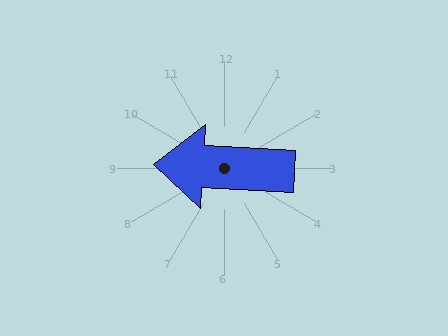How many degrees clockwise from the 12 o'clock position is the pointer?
Approximately 273 degrees.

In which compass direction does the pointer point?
West.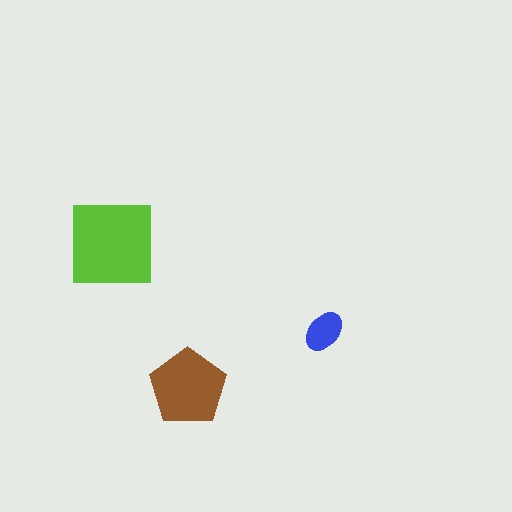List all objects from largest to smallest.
The lime square, the brown pentagon, the blue ellipse.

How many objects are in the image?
There are 3 objects in the image.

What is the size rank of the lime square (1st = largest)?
1st.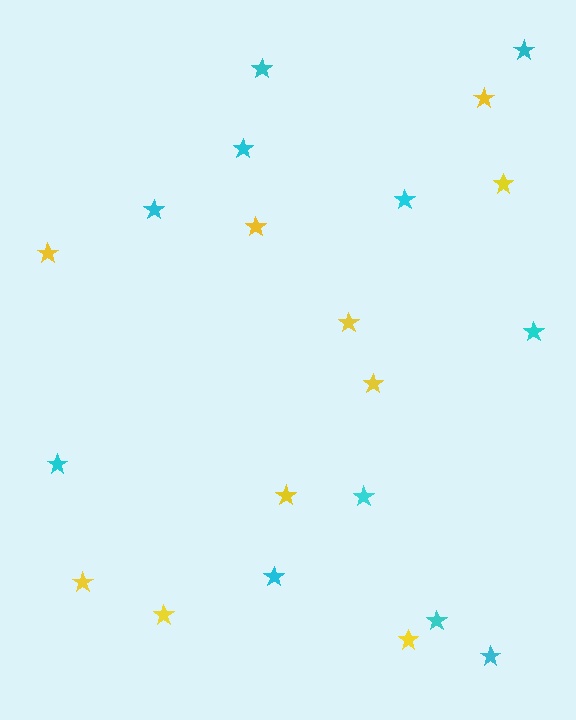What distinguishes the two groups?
There are 2 groups: one group of cyan stars (11) and one group of yellow stars (10).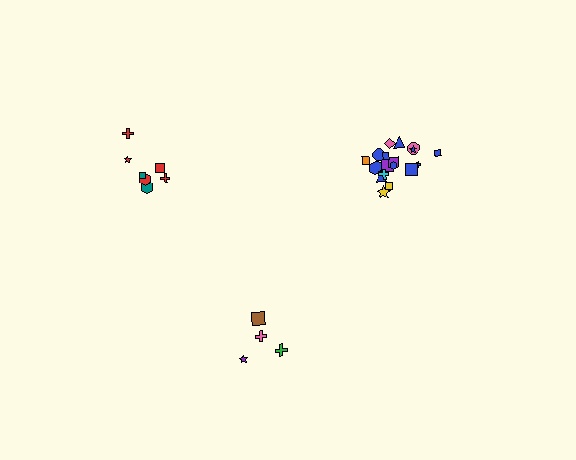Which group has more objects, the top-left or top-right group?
The top-right group.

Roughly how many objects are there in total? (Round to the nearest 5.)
Roughly 30 objects in total.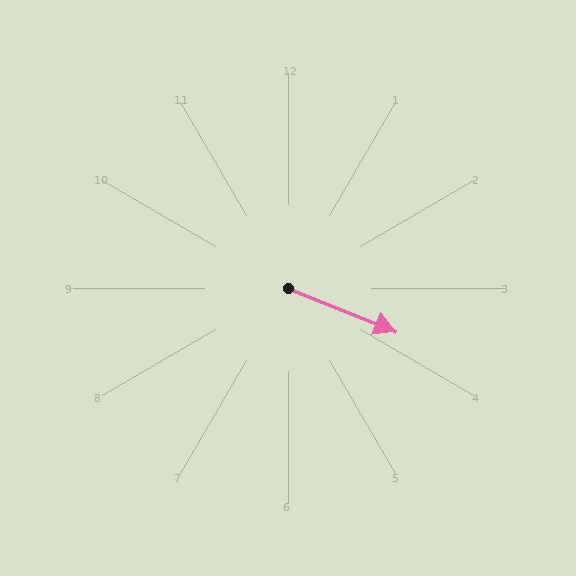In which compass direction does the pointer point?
East.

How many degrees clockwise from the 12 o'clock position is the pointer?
Approximately 112 degrees.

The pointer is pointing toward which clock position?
Roughly 4 o'clock.